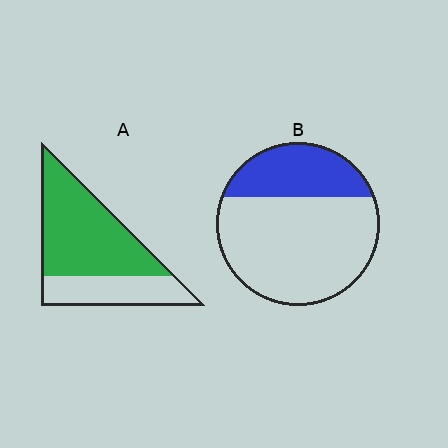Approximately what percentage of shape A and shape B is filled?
A is approximately 65% and B is approximately 30%.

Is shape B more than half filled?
No.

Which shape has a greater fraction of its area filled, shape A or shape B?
Shape A.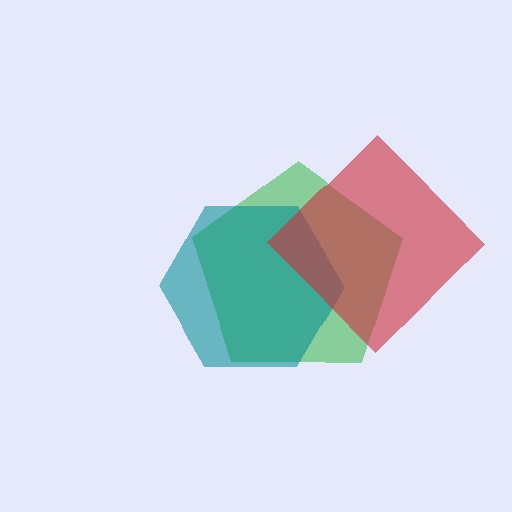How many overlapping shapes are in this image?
There are 3 overlapping shapes in the image.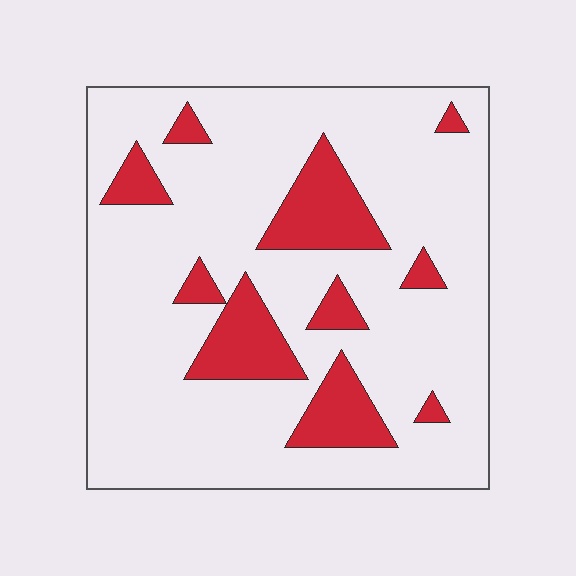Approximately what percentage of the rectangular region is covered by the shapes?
Approximately 20%.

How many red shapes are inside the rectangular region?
10.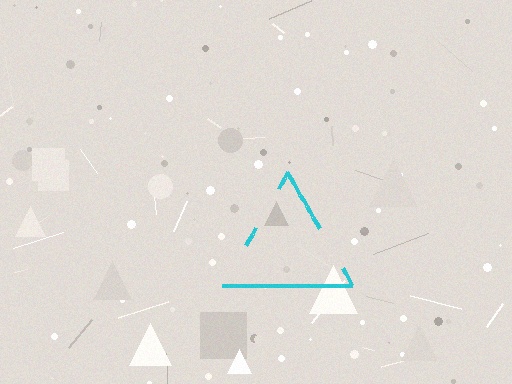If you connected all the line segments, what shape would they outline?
They would outline a triangle.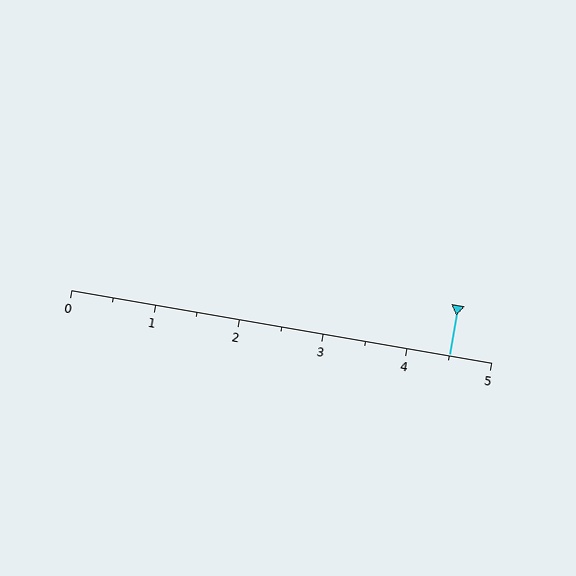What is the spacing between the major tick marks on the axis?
The major ticks are spaced 1 apart.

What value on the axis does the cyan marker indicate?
The marker indicates approximately 4.5.